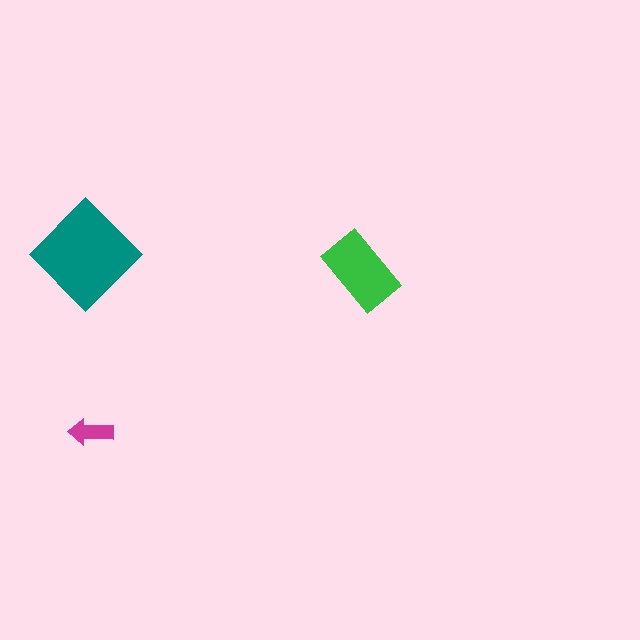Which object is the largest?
The teal diamond.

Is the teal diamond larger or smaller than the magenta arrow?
Larger.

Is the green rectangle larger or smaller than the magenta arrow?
Larger.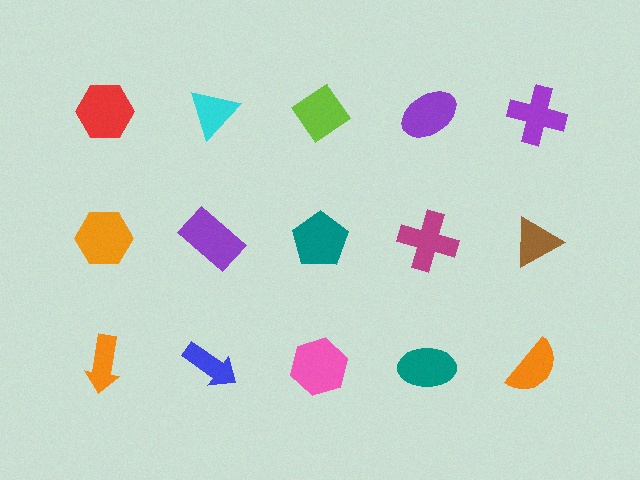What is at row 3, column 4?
A teal ellipse.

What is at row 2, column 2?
A purple rectangle.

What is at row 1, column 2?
A cyan triangle.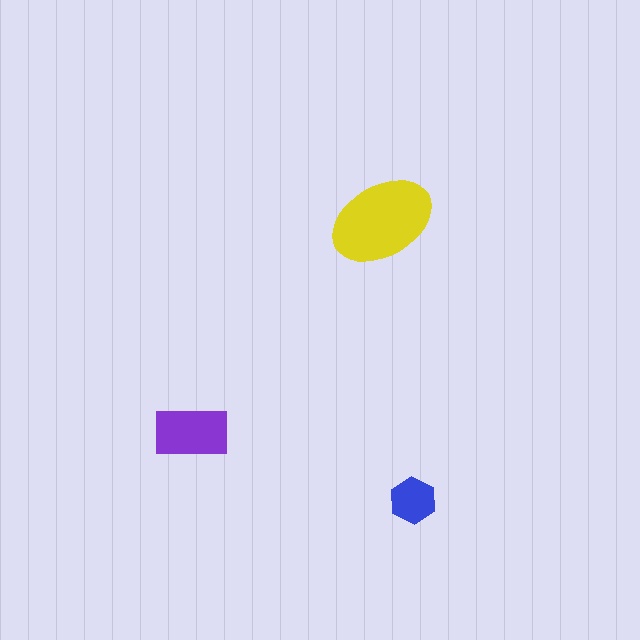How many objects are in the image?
There are 3 objects in the image.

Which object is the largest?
The yellow ellipse.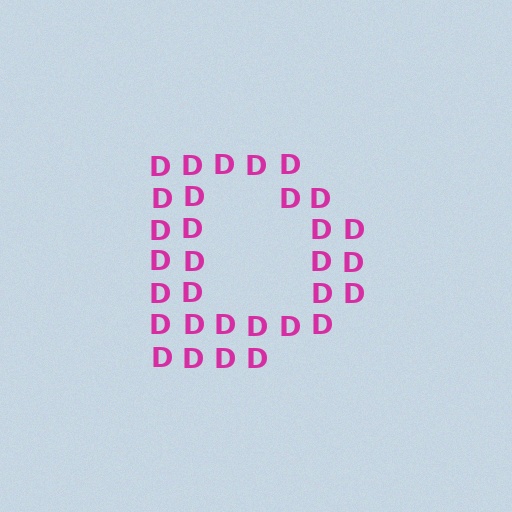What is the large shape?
The large shape is the letter D.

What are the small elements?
The small elements are letter D's.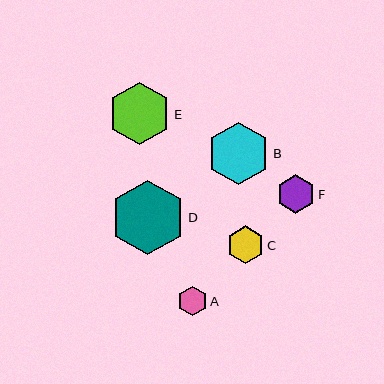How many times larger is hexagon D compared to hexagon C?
Hexagon D is approximately 2.0 times the size of hexagon C.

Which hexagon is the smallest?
Hexagon A is the smallest with a size of approximately 29 pixels.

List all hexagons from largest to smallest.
From largest to smallest: D, B, E, F, C, A.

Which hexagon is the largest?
Hexagon D is the largest with a size of approximately 75 pixels.